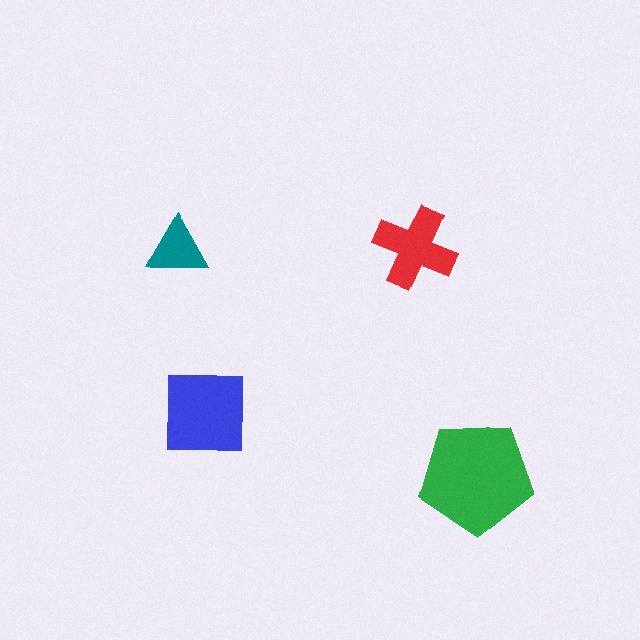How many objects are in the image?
There are 4 objects in the image.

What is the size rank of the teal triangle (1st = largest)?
4th.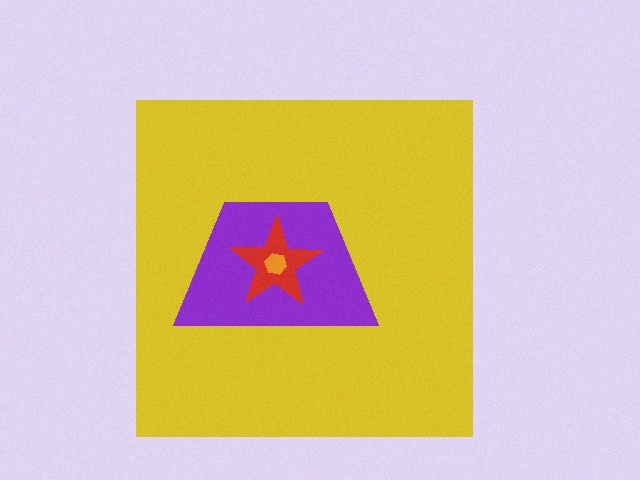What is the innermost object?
The orange hexagon.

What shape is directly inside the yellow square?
The purple trapezoid.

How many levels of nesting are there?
4.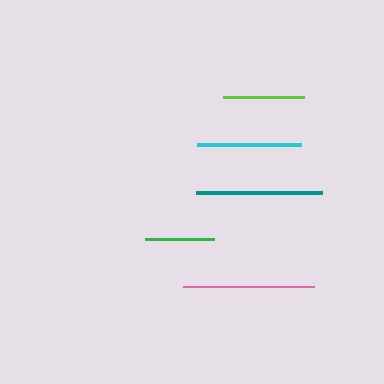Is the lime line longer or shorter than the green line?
The lime line is longer than the green line.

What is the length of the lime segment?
The lime segment is approximately 81 pixels long.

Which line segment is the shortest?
The green line is the shortest at approximately 69 pixels.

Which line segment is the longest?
The pink line is the longest at approximately 132 pixels.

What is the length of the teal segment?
The teal segment is approximately 126 pixels long.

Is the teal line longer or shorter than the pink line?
The pink line is longer than the teal line.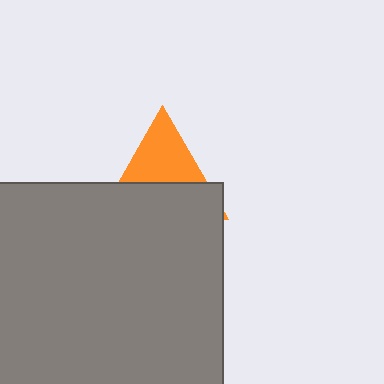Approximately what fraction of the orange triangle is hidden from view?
Roughly 55% of the orange triangle is hidden behind the gray square.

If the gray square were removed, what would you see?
You would see the complete orange triangle.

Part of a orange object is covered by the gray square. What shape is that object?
It is a triangle.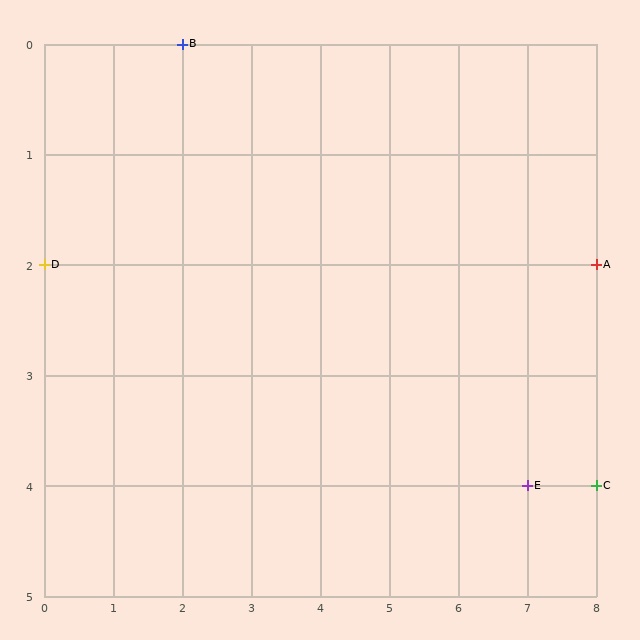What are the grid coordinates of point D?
Point D is at grid coordinates (0, 2).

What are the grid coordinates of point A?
Point A is at grid coordinates (8, 2).